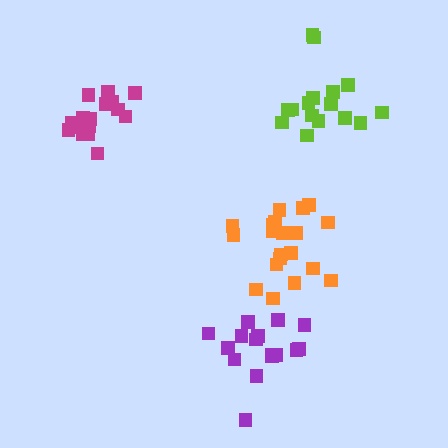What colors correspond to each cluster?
The clusters are colored: lime, purple, magenta, orange.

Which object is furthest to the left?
The magenta cluster is leftmost.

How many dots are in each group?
Group 1: 16 dots, Group 2: 16 dots, Group 3: 16 dots, Group 4: 20 dots (68 total).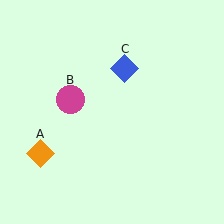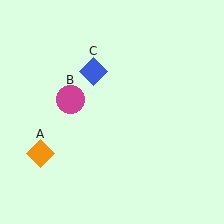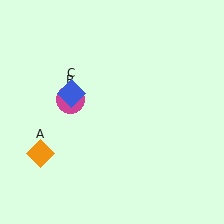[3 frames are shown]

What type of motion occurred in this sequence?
The blue diamond (object C) rotated counterclockwise around the center of the scene.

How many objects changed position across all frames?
1 object changed position: blue diamond (object C).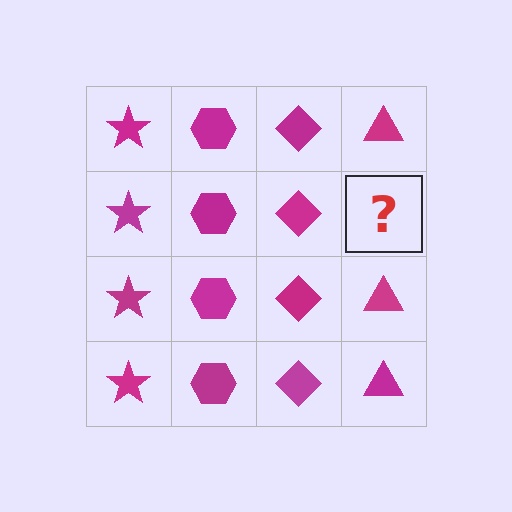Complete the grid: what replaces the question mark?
The question mark should be replaced with a magenta triangle.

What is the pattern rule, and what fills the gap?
The rule is that each column has a consistent shape. The gap should be filled with a magenta triangle.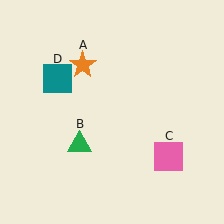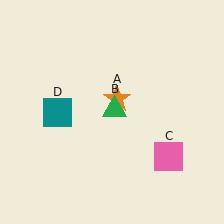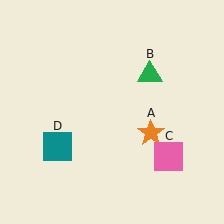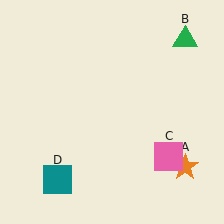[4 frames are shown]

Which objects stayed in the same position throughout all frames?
Pink square (object C) remained stationary.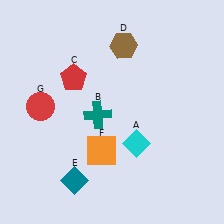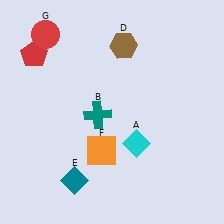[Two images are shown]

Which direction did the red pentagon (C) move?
The red pentagon (C) moved left.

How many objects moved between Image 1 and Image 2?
2 objects moved between the two images.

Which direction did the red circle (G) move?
The red circle (G) moved up.